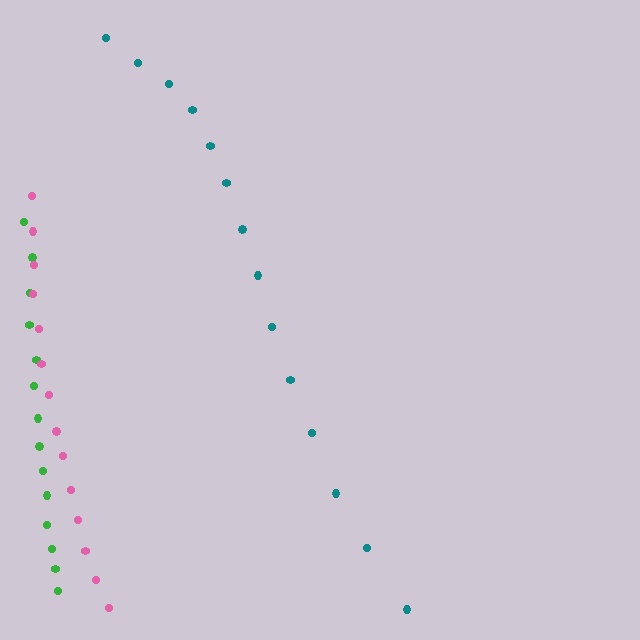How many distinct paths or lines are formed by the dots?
There are 3 distinct paths.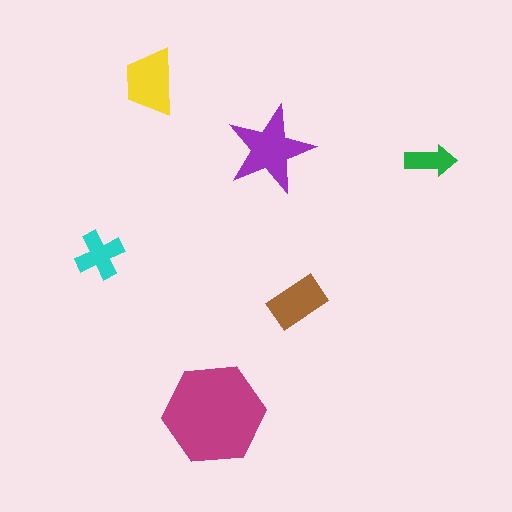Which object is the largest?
The magenta hexagon.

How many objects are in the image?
There are 6 objects in the image.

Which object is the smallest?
The green arrow.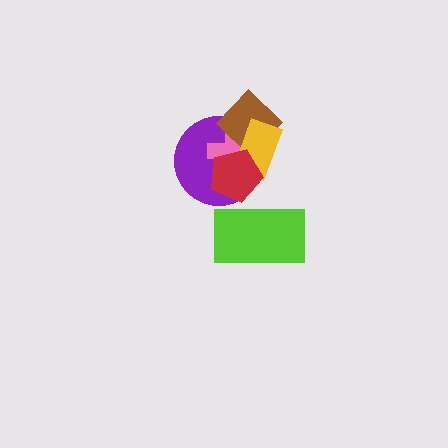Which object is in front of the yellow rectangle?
The red pentagon is in front of the yellow rectangle.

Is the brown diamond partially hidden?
Yes, it is partially covered by another shape.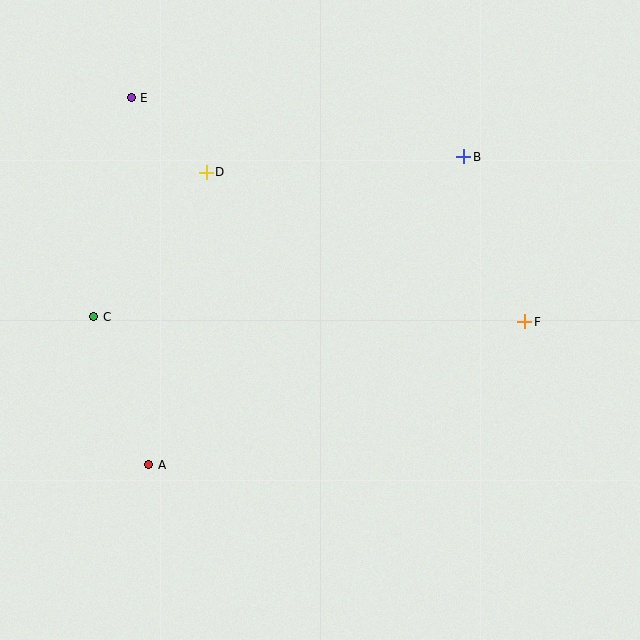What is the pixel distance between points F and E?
The distance between F and E is 453 pixels.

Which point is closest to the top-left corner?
Point E is closest to the top-left corner.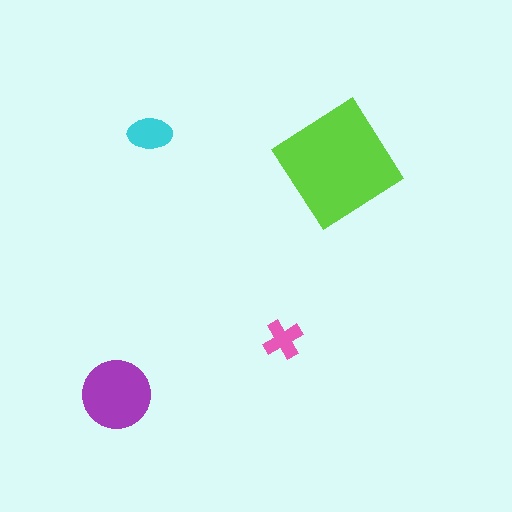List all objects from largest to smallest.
The lime diamond, the purple circle, the cyan ellipse, the pink cross.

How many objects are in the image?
There are 4 objects in the image.